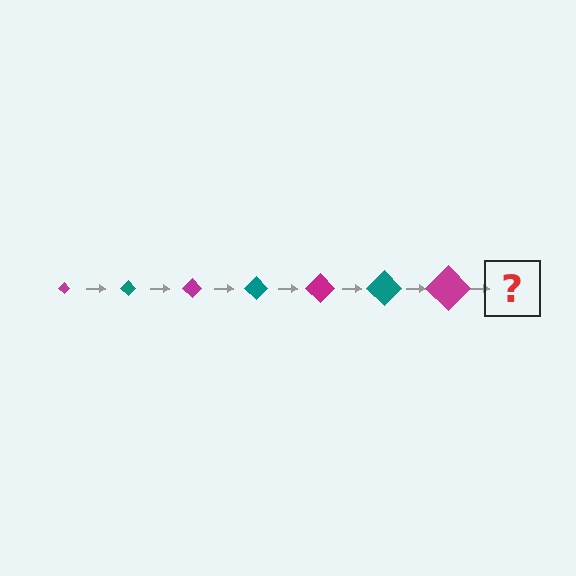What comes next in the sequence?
The next element should be a teal diamond, larger than the previous one.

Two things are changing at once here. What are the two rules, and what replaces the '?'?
The two rules are that the diamond grows larger each step and the color cycles through magenta and teal. The '?' should be a teal diamond, larger than the previous one.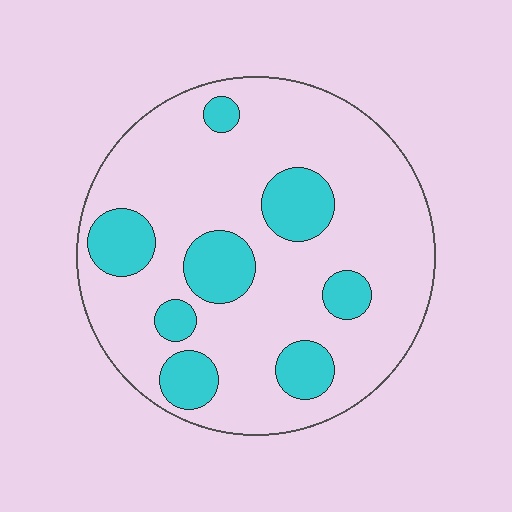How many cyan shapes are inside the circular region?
8.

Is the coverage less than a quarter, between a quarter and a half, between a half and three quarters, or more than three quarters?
Less than a quarter.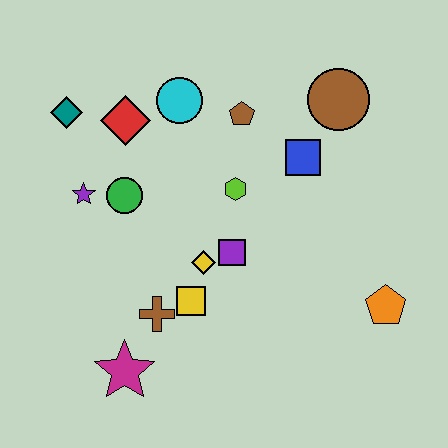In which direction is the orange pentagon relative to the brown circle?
The orange pentagon is below the brown circle.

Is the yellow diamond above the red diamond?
No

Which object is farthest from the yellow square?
The brown circle is farthest from the yellow square.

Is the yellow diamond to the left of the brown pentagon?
Yes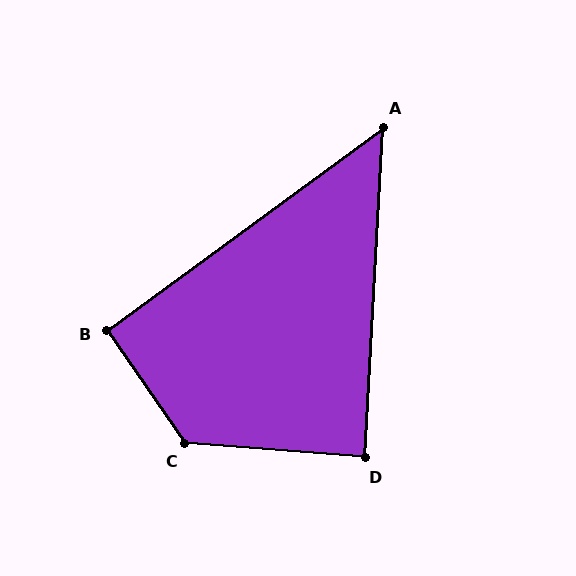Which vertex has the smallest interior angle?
A, at approximately 51 degrees.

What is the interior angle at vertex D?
Approximately 89 degrees (approximately right).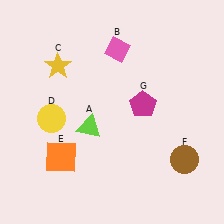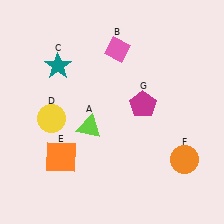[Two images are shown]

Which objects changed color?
C changed from yellow to teal. F changed from brown to orange.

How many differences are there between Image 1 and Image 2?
There are 2 differences between the two images.